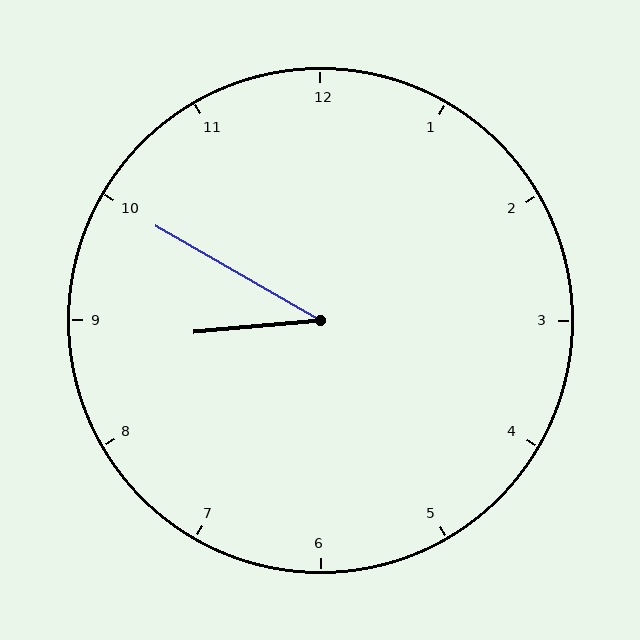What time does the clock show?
8:50.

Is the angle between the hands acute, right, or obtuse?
It is acute.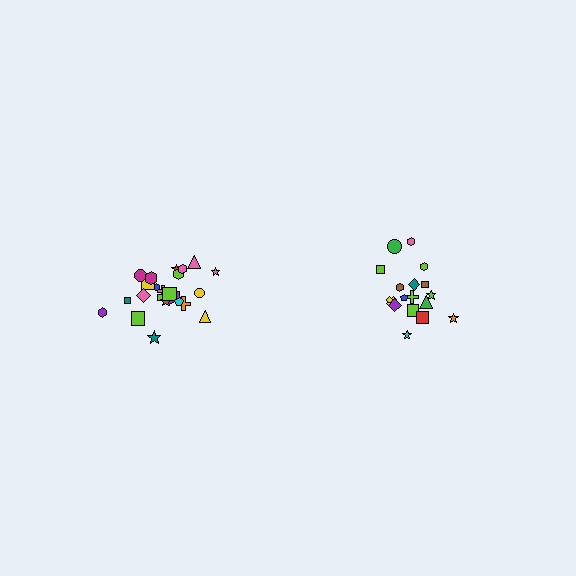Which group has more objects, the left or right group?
The left group.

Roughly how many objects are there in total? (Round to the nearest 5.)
Roughly 45 objects in total.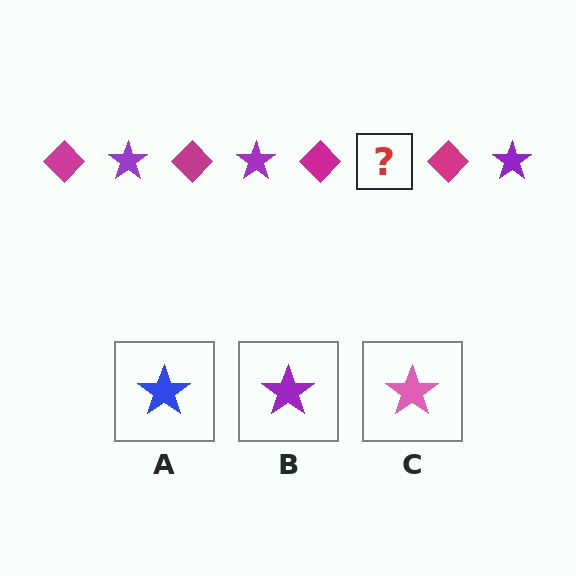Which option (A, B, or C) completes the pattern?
B.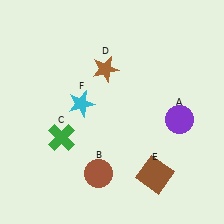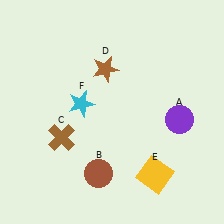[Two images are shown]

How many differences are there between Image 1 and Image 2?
There are 2 differences between the two images.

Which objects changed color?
C changed from green to brown. E changed from brown to yellow.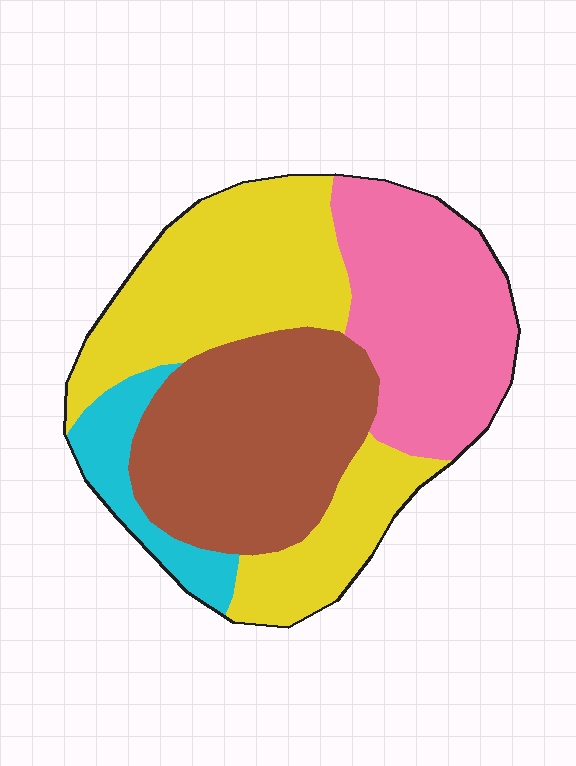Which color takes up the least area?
Cyan, at roughly 10%.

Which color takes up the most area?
Yellow, at roughly 35%.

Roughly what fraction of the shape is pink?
Pink covers about 25% of the shape.